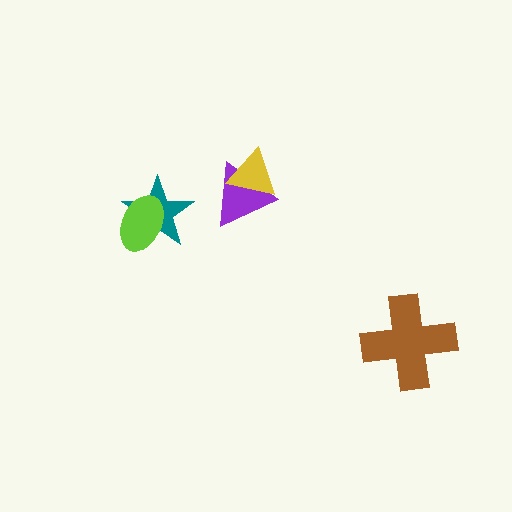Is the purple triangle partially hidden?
Yes, it is partially covered by another shape.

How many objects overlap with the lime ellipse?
1 object overlaps with the lime ellipse.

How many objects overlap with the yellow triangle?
1 object overlaps with the yellow triangle.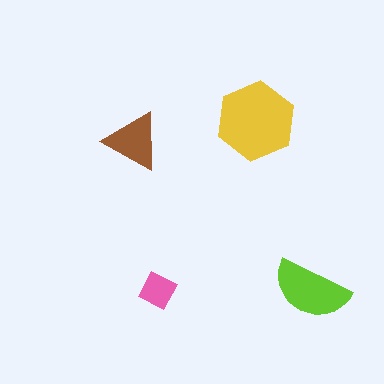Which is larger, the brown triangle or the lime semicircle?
The lime semicircle.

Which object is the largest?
The yellow hexagon.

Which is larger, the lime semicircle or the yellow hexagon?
The yellow hexagon.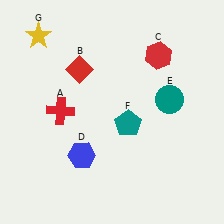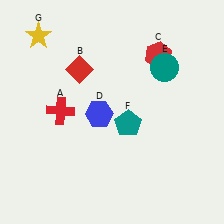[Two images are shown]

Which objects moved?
The objects that moved are: the blue hexagon (D), the teal circle (E).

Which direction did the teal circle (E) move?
The teal circle (E) moved up.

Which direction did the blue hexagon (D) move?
The blue hexagon (D) moved up.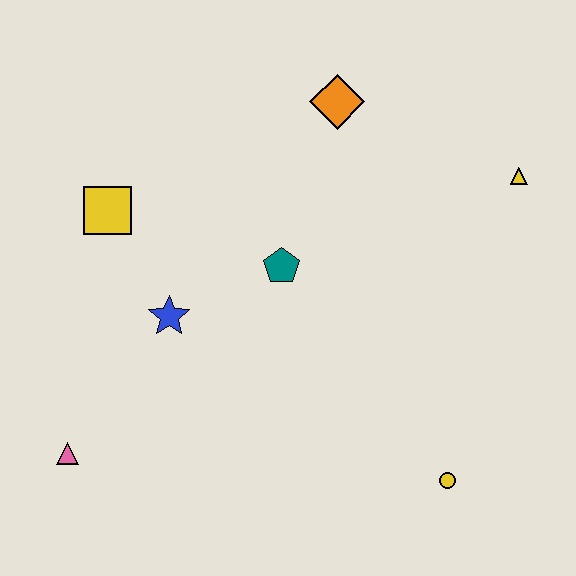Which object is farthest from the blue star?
The yellow triangle is farthest from the blue star.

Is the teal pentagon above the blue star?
Yes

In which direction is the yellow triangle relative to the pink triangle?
The yellow triangle is to the right of the pink triangle.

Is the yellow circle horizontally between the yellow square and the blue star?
No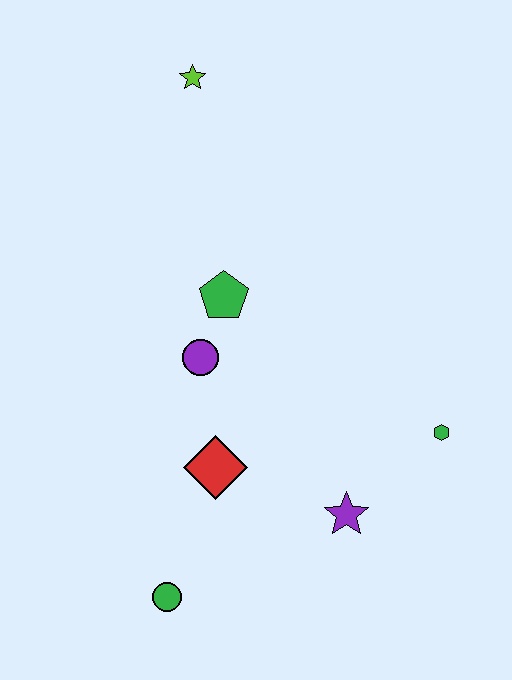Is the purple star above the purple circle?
No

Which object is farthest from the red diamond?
The lime star is farthest from the red diamond.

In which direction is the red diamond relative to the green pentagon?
The red diamond is below the green pentagon.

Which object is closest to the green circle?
The red diamond is closest to the green circle.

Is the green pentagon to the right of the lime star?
Yes